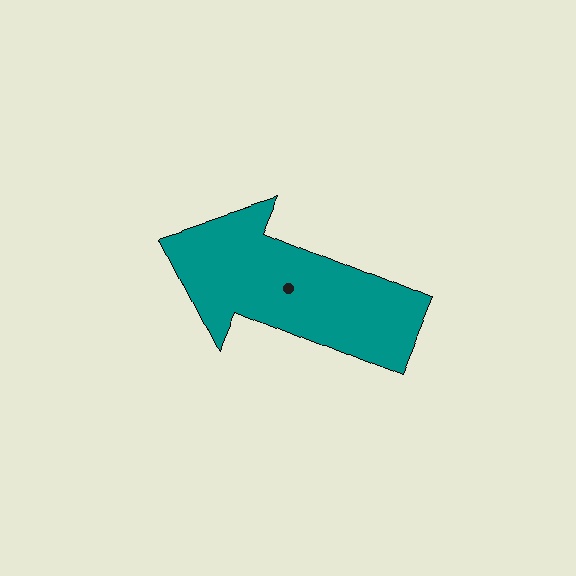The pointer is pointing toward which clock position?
Roughly 10 o'clock.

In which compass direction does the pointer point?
Northwest.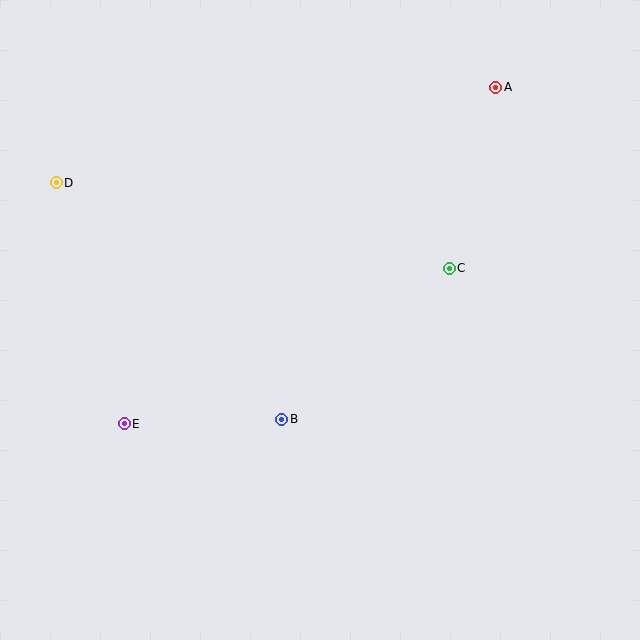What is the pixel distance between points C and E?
The distance between C and E is 360 pixels.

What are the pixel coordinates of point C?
Point C is at (449, 268).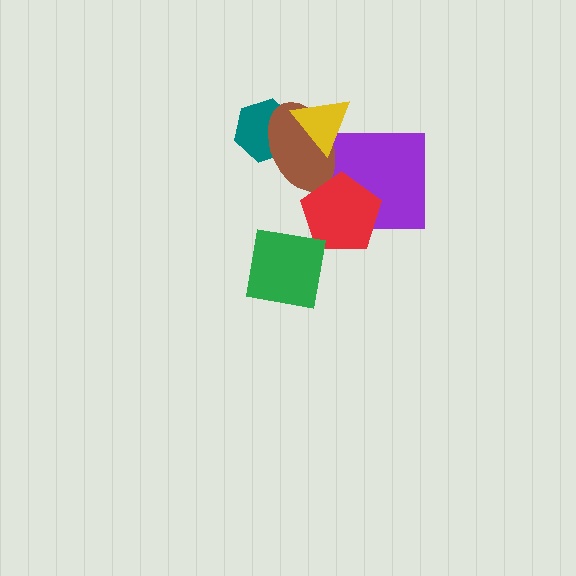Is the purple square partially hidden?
Yes, it is partially covered by another shape.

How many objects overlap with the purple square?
2 objects overlap with the purple square.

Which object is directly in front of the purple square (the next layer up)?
The brown ellipse is directly in front of the purple square.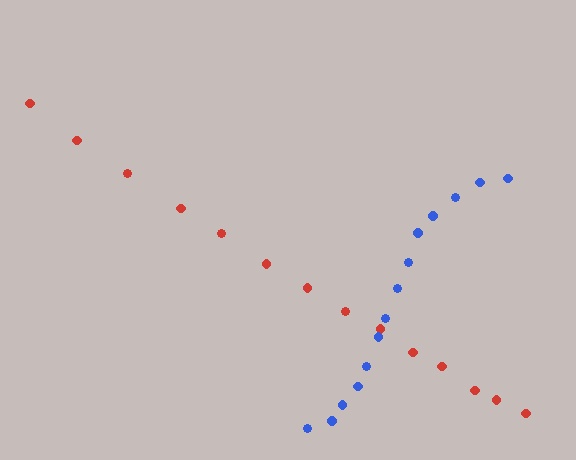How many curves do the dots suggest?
There are 2 distinct paths.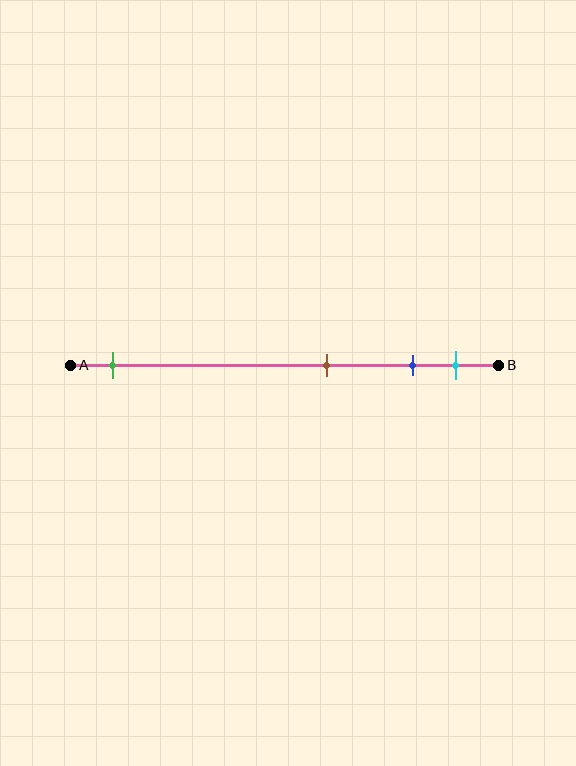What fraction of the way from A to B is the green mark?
The green mark is approximately 10% (0.1) of the way from A to B.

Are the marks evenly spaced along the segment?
No, the marks are not evenly spaced.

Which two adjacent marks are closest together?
The blue and cyan marks are the closest adjacent pair.